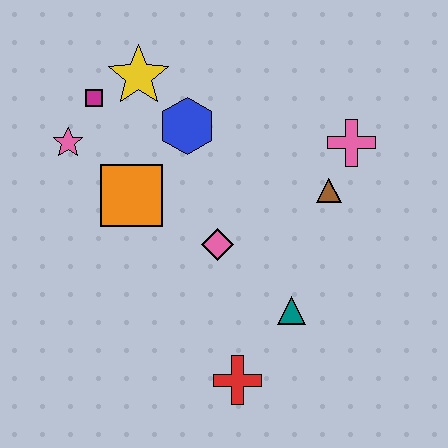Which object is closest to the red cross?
The teal triangle is closest to the red cross.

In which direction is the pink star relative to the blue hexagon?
The pink star is to the left of the blue hexagon.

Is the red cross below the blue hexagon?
Yes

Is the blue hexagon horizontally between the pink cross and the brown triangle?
No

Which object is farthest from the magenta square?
The red cross is farthest from the magenta square.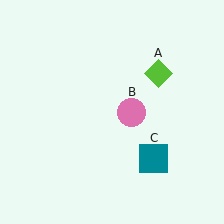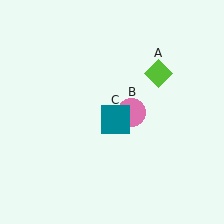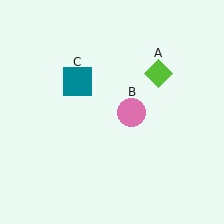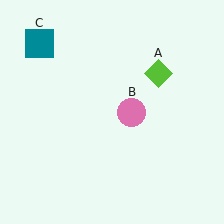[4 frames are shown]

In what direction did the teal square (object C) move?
The teal square (object C) moved up and to the left.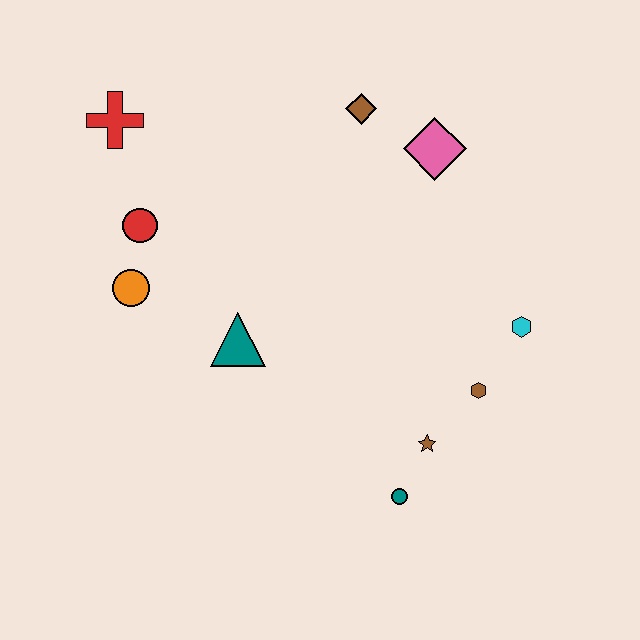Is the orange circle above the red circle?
No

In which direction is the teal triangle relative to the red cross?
The teal triangle is below the red cross.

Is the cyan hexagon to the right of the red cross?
Yes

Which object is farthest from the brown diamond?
The teal circle is farthest from the brown diamond.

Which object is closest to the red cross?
The red circle is closest to the red cross.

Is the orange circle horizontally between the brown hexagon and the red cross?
Yes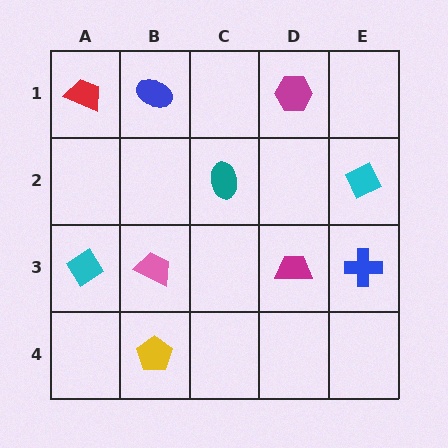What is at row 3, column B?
A pink trapezoid.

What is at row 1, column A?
A red trapezoid.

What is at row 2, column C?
A teal ellipse.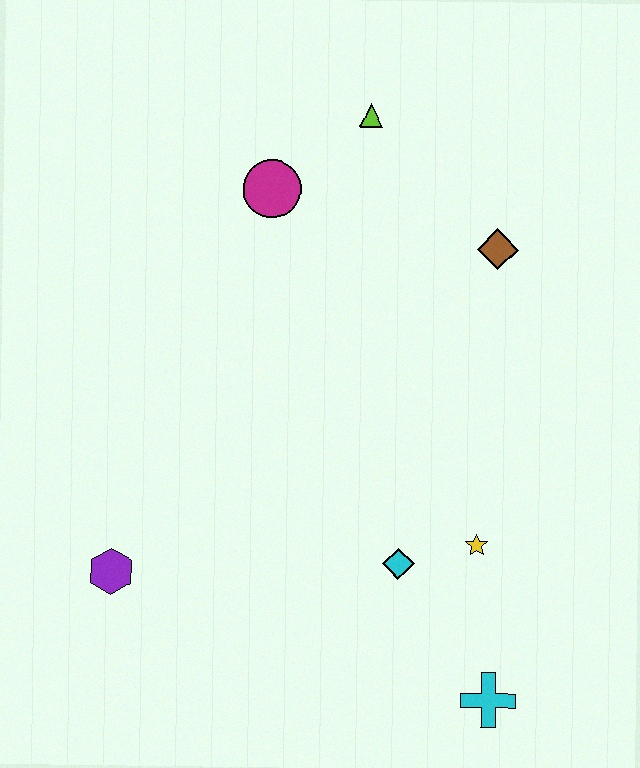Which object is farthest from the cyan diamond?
The lime triangle is farthest from the cyan diamond.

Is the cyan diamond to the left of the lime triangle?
No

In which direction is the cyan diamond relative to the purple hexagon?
The cyan diamond is to the right of the purple hexagon.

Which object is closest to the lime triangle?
The magenta circle is closest to the lime triangle.